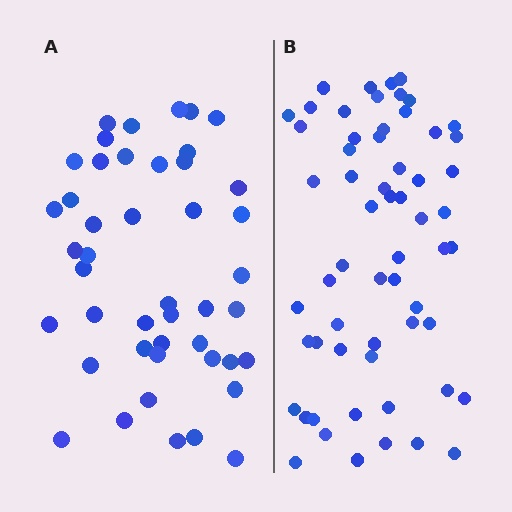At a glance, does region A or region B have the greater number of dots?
Region B (the right region) has more dots.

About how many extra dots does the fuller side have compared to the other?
Region B has approximately 15 more dots than region A.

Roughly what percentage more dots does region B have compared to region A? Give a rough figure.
About 35% more.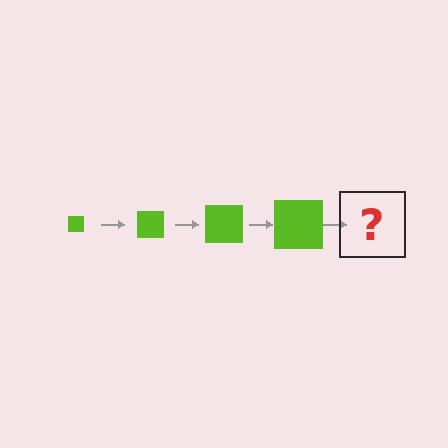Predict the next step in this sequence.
The next step is a lime square, larger than the previous one.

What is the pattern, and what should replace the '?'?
The pattern is that the square gets progressively larger each step. The '?' should be a lime square, larger than the previous one.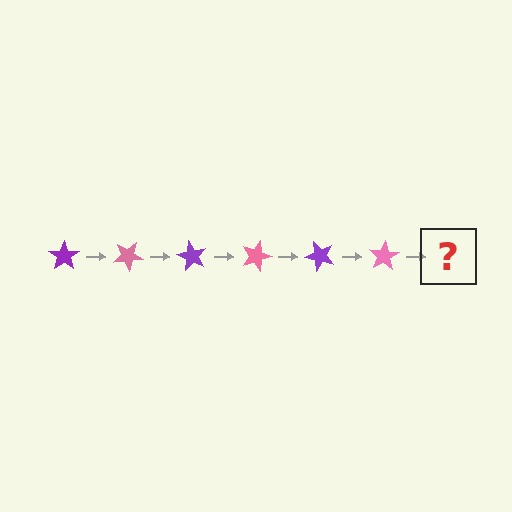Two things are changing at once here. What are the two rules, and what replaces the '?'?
The two rules are that it rotates 30 degrees each step and the color cycles through purple and pink. The '?' should be a purple star, rotated 180 degrees from the start.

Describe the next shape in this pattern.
It should be a purple star, rotated 180 degrees from the start.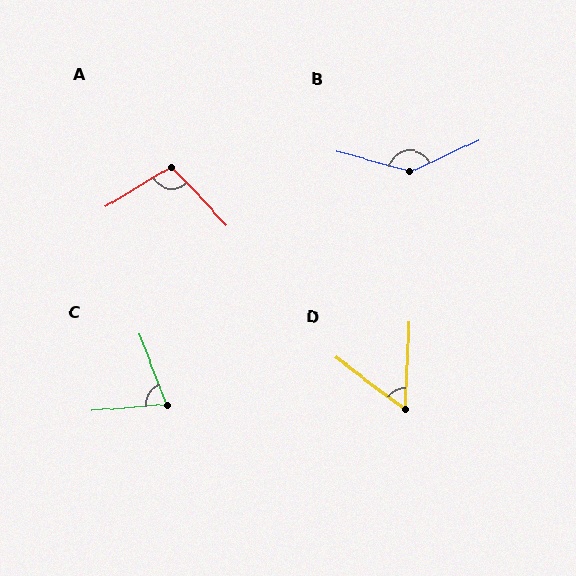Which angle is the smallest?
D, at approximately 55 degrees.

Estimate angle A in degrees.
Approximately 102 degrees.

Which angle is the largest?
B, at approximately 140 degrees.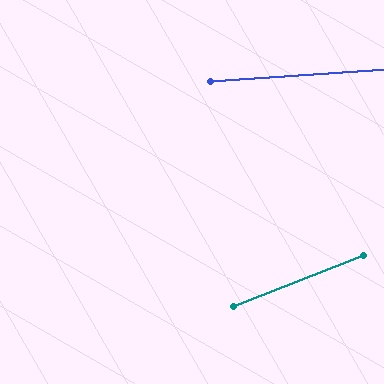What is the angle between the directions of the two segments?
Approximately 18 degrees.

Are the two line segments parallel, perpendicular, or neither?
Neither parallel nor perpendicular — they differ by about 18°.